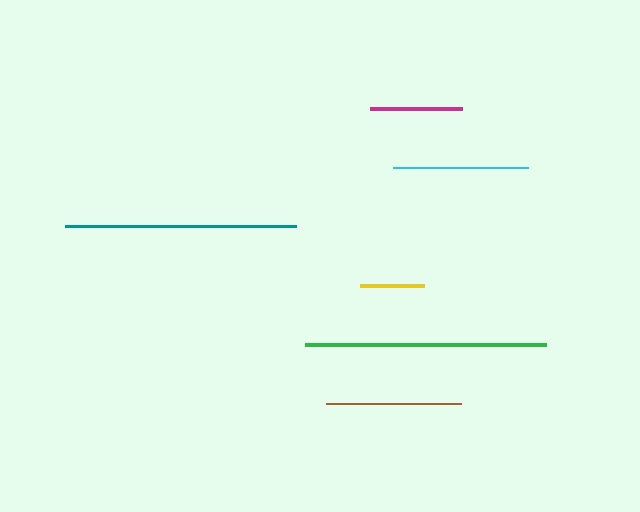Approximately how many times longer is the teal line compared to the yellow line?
The teal line is approximately 3.6 times the length of the yellow line.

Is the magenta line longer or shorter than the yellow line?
The magenta line is longer than the yellow line.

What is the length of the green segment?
The green segment is approximately 241 pixels long.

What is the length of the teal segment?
The teal segment is approximately 230 pixels long.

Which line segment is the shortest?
The yellow line is the shortest at approximately 63 pixels.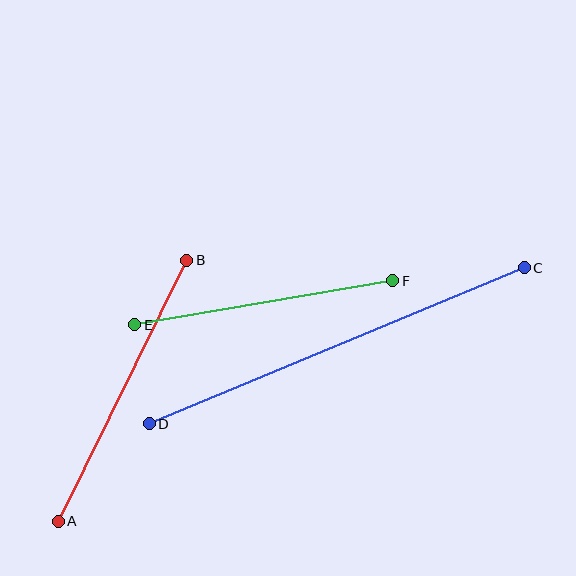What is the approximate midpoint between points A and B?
The midpoint is at approximately (122, 391) pixels.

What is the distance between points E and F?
The distance is approximately 262 pixels.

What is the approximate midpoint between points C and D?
The midpoint is at approximately (337, 346) pixels.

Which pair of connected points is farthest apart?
Points C and D are farthest apart.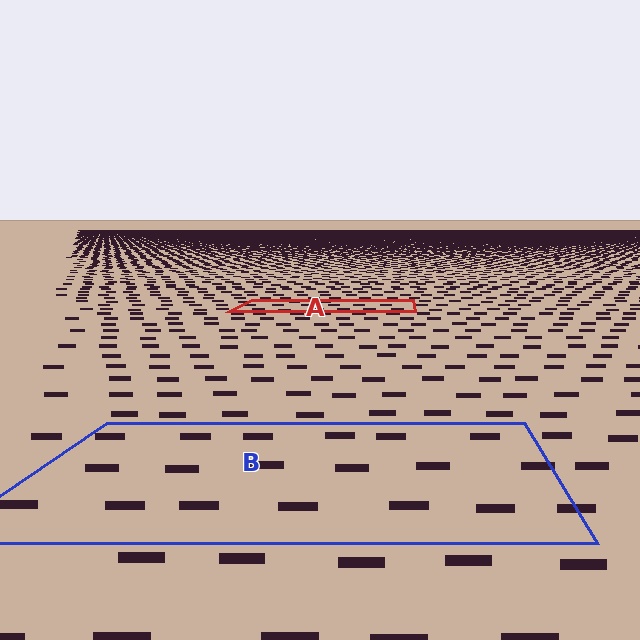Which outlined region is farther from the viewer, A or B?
Region A is farther from the viewer — the texture elements inside it appear smaller and more densely packed.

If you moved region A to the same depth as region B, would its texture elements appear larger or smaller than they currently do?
They would appear larger. At a closer depth, the same texture elements are projected at a bigger on-screen size.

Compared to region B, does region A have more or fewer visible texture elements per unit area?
Region A has more texture elements per unit area — they are packed more densely because it is farther away.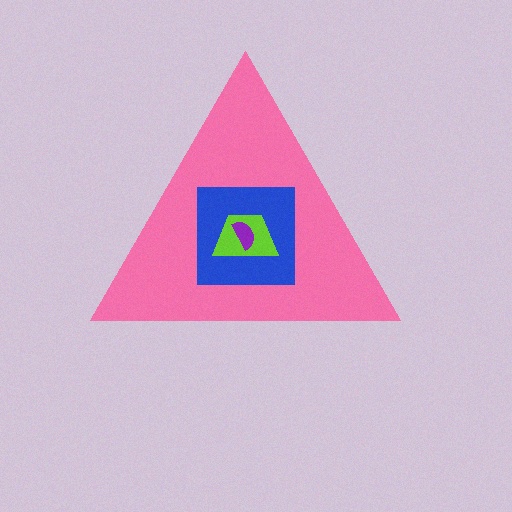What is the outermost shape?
The pink triangle.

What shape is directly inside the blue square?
The lime trapezoid.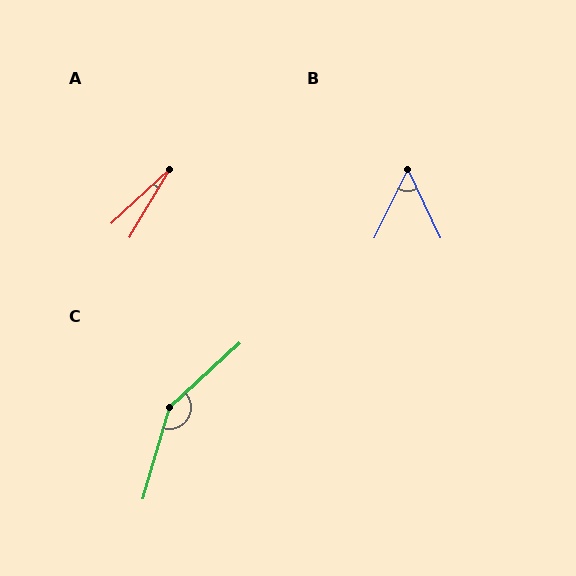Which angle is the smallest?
A, at approximately 16 degrees.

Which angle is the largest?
C, at approximately 149 degrees.